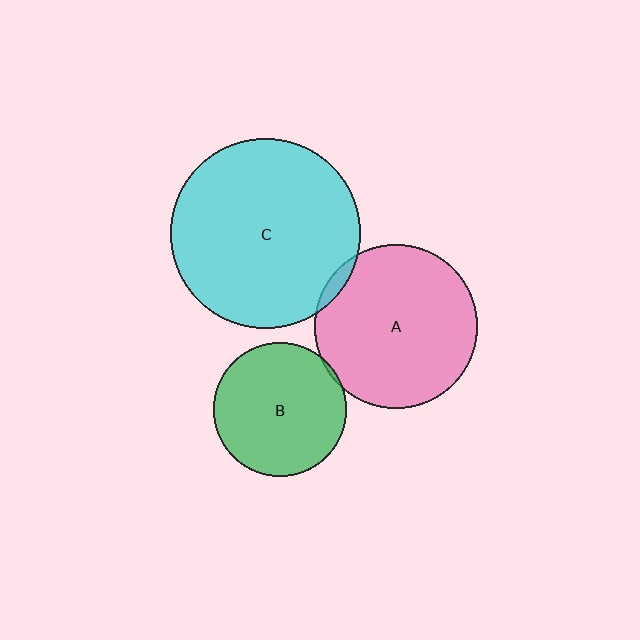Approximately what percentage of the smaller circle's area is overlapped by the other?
Approximately 5%.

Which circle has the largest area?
Circle C (cyan).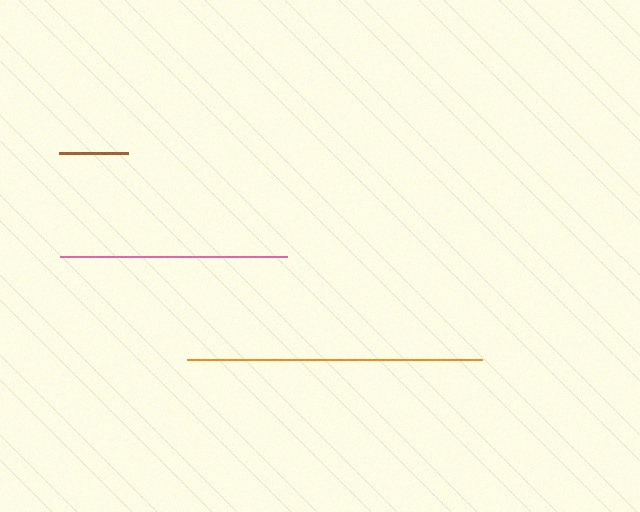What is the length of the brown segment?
The brown segment is approximately 69 pixels long.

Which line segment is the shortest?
The brown line is the shortest at approximately 69 pixels.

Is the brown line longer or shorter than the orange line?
The orange line is longer than the brown line.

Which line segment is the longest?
The orange line is the longest at approximately 295 pixels.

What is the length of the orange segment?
The orange segment is approximately 295 pixels long.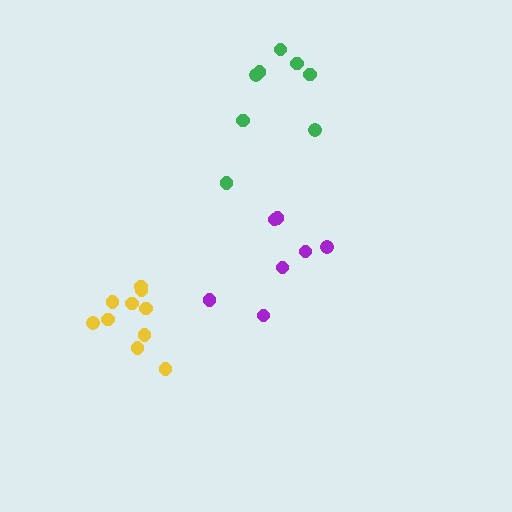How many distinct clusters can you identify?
There are 3 distinct clusters.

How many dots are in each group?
Group 1: 7 dots, Group 2: 8 dots, Group 3: 10 dots (25 total).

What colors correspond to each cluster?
The clusters are colored: purple, green, yellow.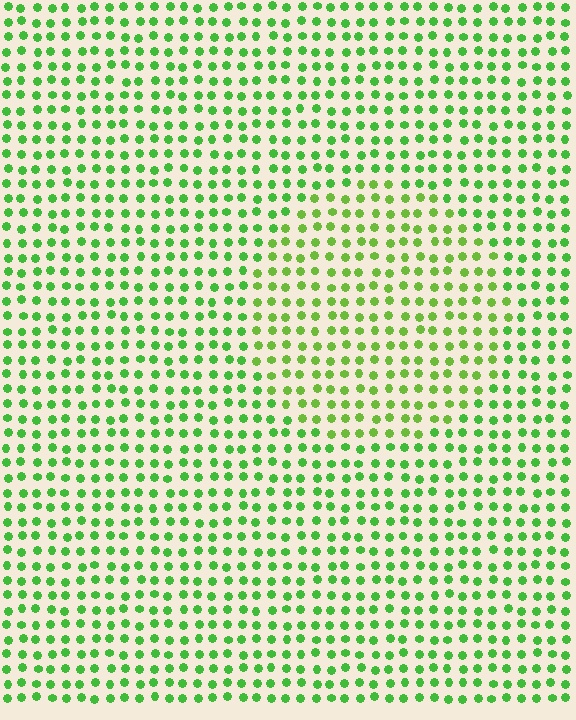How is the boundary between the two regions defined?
The boundary is defined purely by a slight shift in hue (about 21 degrees). Spacing, size, and orientation are identical on both sides.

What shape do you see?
I see a circle.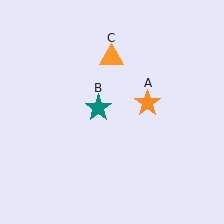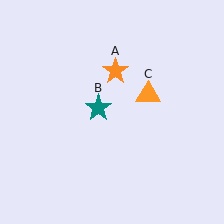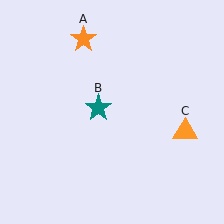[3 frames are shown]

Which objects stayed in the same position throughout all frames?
Teal star (object B) remained stationary.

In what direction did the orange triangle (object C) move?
The orange triangle (object C) moved down and to the right.